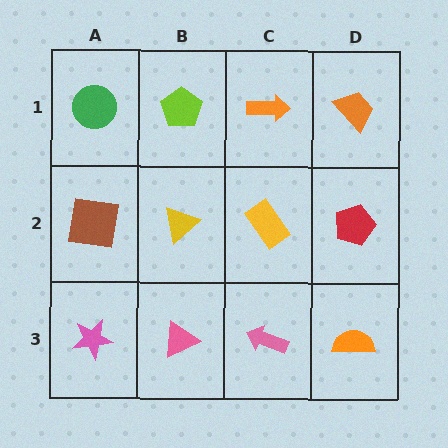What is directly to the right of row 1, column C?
An orange trapezoid.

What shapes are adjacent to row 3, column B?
A yellow triangle (row 2, column B), a pink star (row 3, column A), a pink arrow (row 3, column C).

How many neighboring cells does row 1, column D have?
2.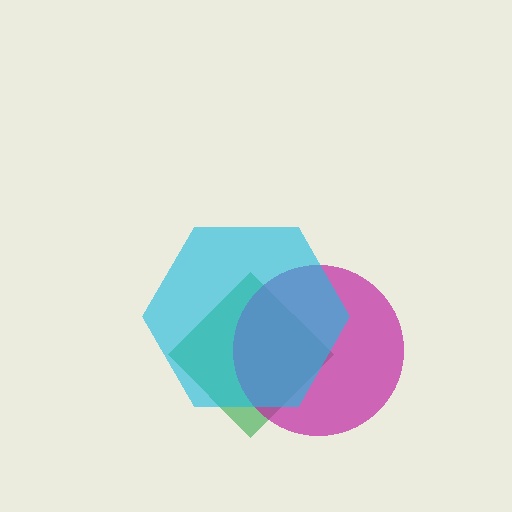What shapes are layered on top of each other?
The layered shapes are: a green diamond, a magenta circle, a cyan hexagon.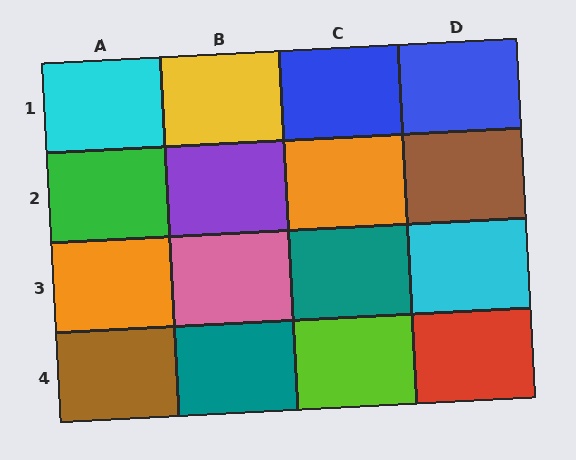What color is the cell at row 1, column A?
Cyan.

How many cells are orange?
2 cells are orange.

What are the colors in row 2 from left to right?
Green, purple, orange, brown.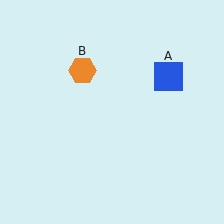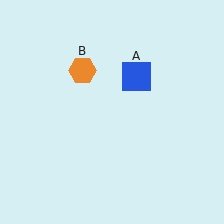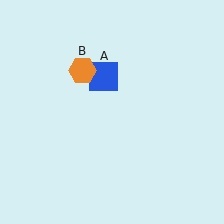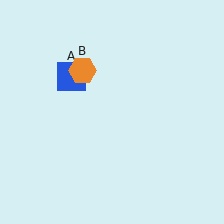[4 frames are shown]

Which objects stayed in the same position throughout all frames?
Orange hexagon (object B) remained stationary.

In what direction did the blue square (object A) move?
The blue square (object A) moved left.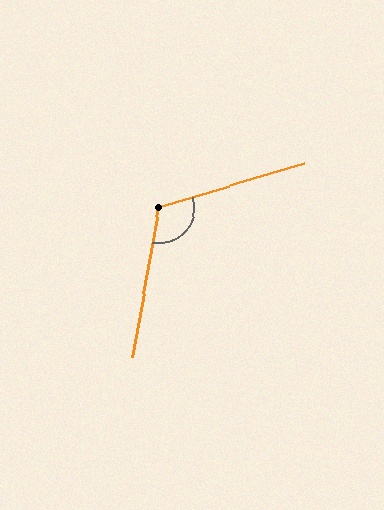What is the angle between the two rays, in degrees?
Approximately 117 degrees.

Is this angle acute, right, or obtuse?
It is obtuse.